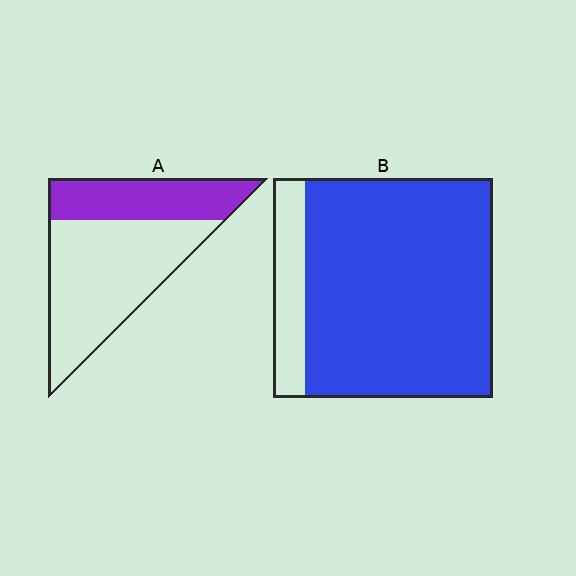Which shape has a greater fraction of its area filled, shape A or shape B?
Shape B.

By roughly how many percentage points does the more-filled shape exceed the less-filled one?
By roughly 50 percentage points (B over A).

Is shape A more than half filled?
No.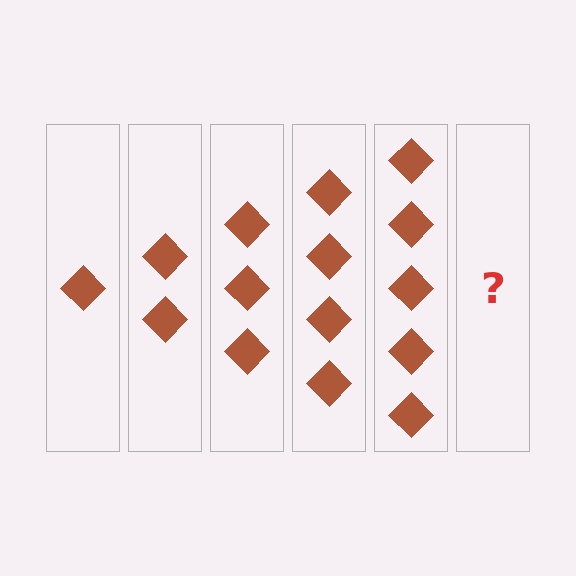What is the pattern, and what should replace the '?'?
The pattern is that each step adds one more diamond. The '?' should be 6 diamonds.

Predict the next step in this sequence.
The next step is 6 diamonds.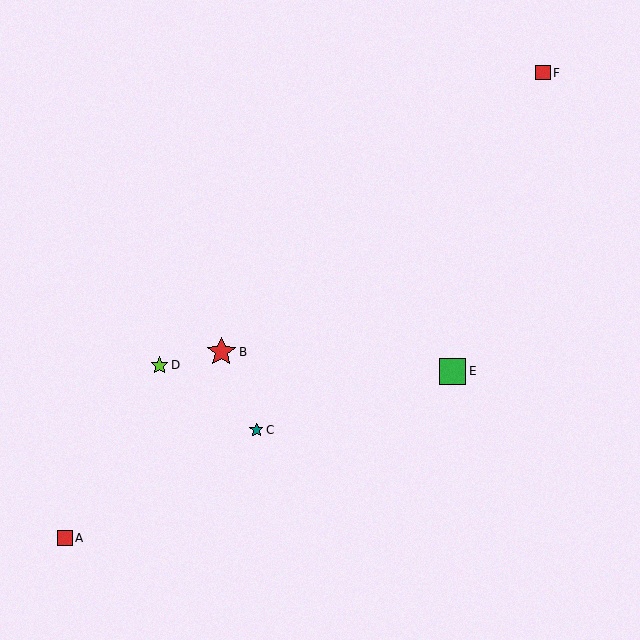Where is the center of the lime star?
The center of the lime star is at (159, 365).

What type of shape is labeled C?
Shape C is a teal star.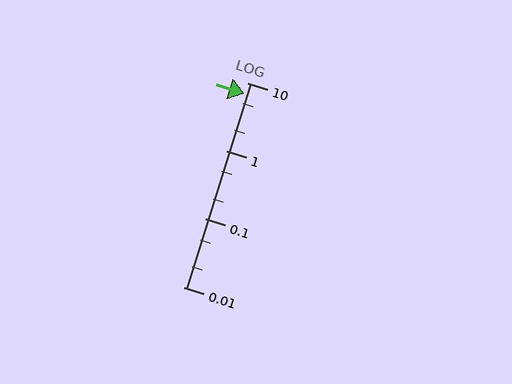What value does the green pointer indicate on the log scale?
The pointer indicates approximately 6.8.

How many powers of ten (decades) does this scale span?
The scale spans 3 decades, from 0.01 to 10.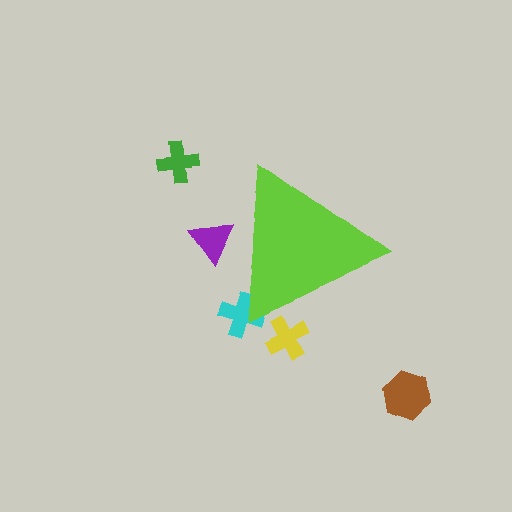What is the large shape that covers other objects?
A lime triangle.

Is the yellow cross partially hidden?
Yes, the yellow cross is partially hidden behind the lime triangle.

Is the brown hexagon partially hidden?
No, the brown hexagon is fully visible.